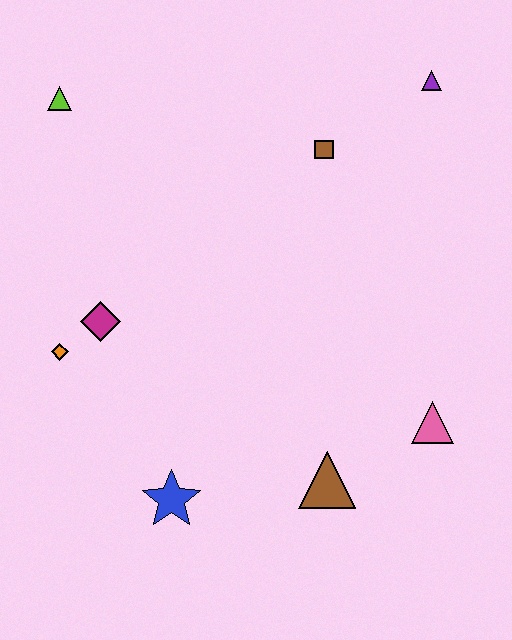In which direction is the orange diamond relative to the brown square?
The orange diamond is to the left of the brown square.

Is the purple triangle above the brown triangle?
Yes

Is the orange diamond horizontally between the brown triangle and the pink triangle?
No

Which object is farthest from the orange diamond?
The purple triangle is farthest from the orange diamond.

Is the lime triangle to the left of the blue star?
Yes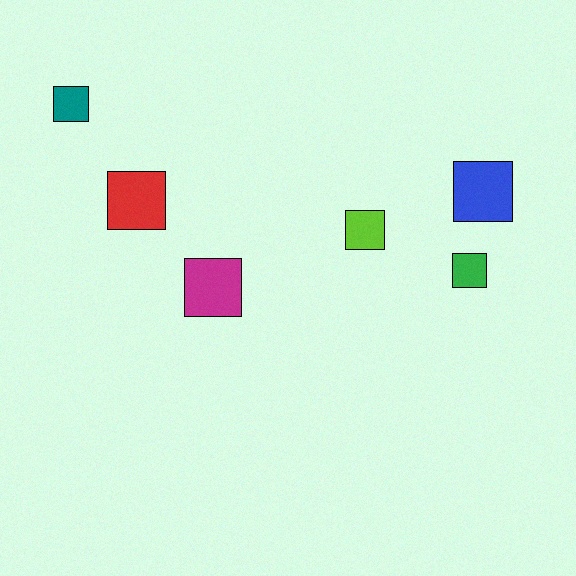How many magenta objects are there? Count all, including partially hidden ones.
There is 1 magenta object.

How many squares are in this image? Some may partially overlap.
There are 6 squares.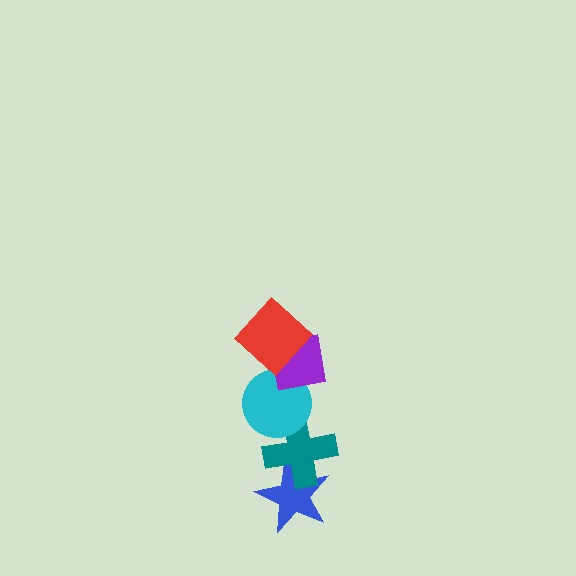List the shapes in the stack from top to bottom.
From top to bottom: the red diamond, the purple square, the cyan circle, the teal cross, the blue star.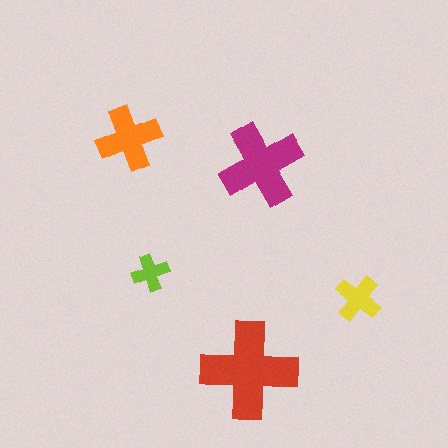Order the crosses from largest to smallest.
the red one, the magenta one, the orange one, the yellow one, the lime one.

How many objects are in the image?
There are 5 objects in the image.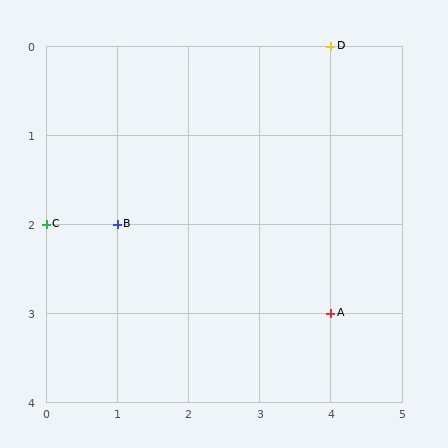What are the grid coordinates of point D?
Point D is at grid coordinates (4, 0).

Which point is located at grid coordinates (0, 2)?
Point C is at (0, 2).